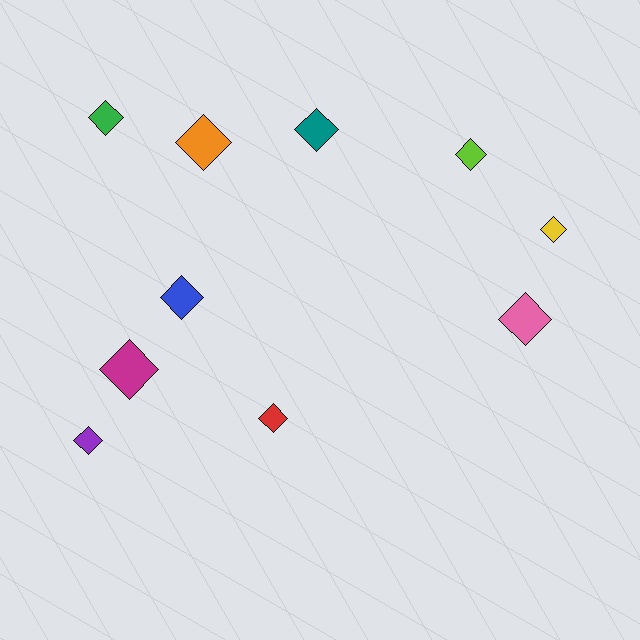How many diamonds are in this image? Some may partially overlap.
There are 10 diamonds.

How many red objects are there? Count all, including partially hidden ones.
There is 1 red object.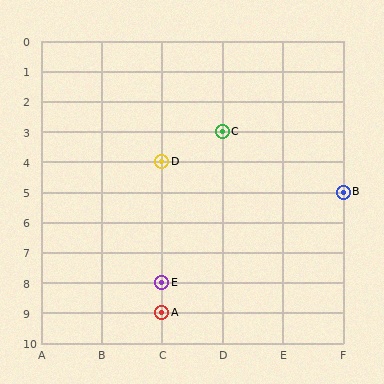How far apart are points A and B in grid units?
Points A and B are 3 columns and 4 rows apart (about 5.0 grid units diagonally).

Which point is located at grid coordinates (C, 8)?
Point E is at (C, 8).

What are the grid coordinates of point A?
Point A is at grid coordinates (C, 9).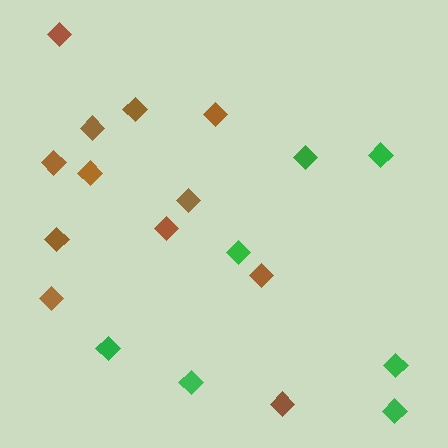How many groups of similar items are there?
There are 2 groups: one group of brown diamonds (12) and one group of green diamonds (7).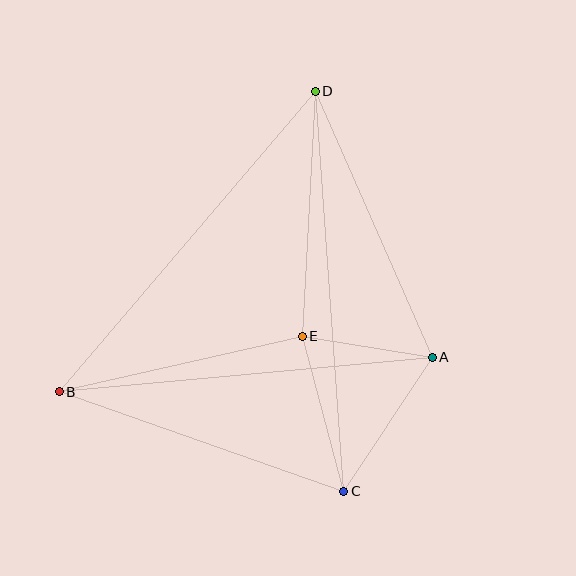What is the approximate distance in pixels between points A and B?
The distance between A and B is approximately 375 pixels.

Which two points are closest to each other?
Points A and E are closest to each other.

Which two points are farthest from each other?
Points C and D are farthest from each other.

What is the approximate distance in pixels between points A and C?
The distance between A and C is approximately 161 pixels.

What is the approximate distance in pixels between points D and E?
The distance between D and E is approximately 245 pixels.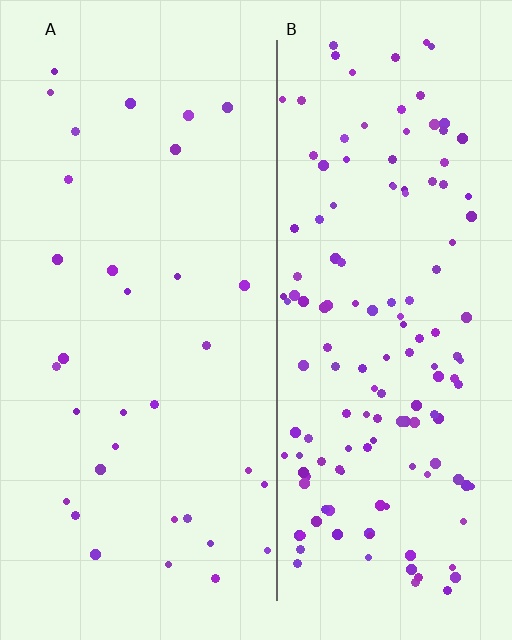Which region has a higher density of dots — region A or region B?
B (the right).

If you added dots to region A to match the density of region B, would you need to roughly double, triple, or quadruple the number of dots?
Approximately quadruple.